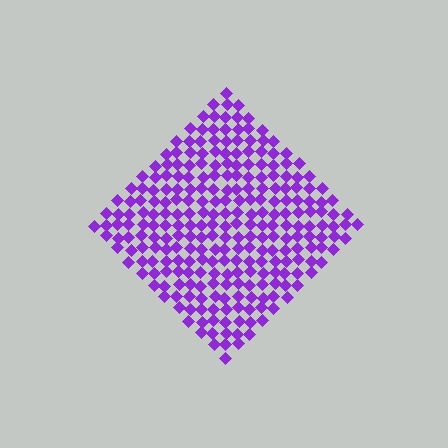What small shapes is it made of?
It is made of small diamonds.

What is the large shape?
The large shape is a diamond.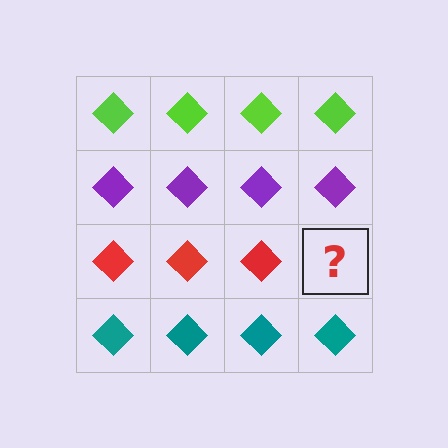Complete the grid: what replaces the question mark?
The question mark should be replaced with a red diamond.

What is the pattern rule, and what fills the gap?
The rule is that each row has a consistent color. The gap should be filled with a red diamond.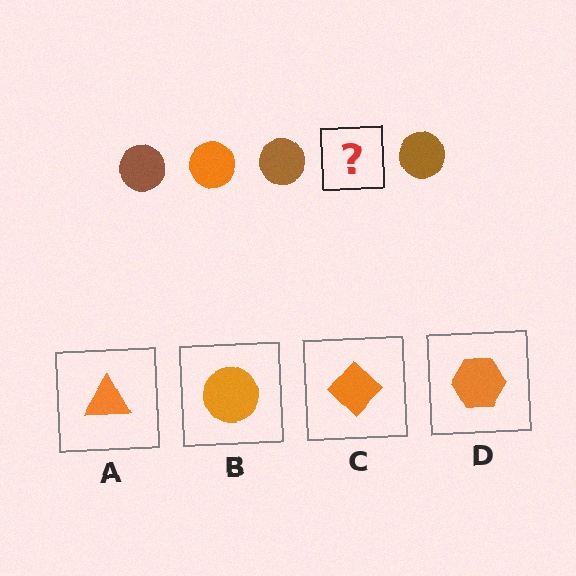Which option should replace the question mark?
Option B.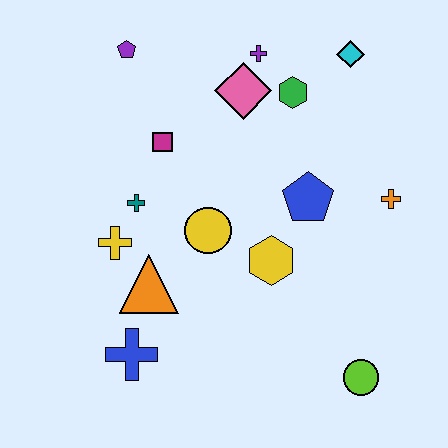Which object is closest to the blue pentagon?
The yellow hexagon is closest to the blue pentagon.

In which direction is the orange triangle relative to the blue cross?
The orange triangle is above the blue cross.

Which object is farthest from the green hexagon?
The blue cross is farthest from the green hexagon.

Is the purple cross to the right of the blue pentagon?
No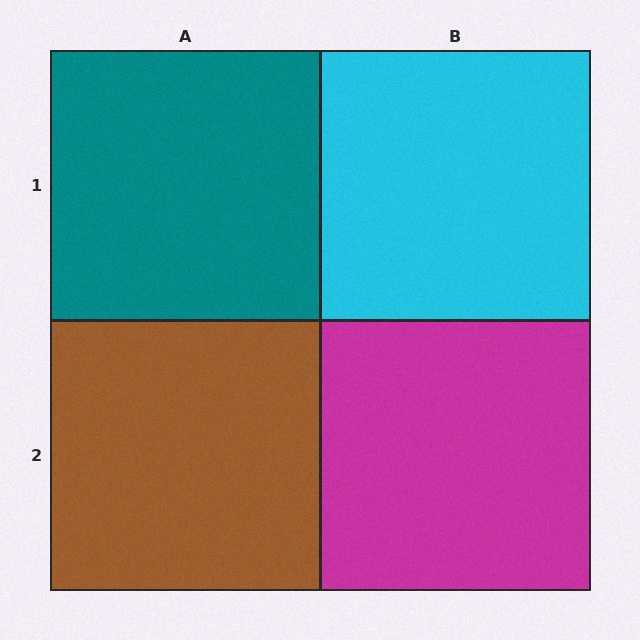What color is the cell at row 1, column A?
Teal.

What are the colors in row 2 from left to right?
Brown, magenta.